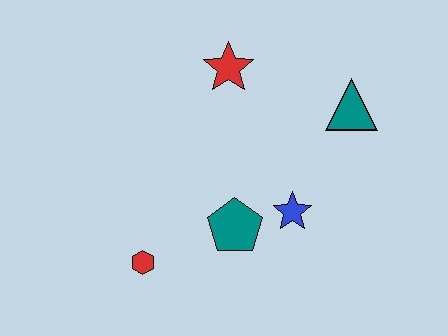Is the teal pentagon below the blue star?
Yes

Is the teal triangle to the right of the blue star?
Yes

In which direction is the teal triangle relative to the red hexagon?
The teal triangle is to the right of the red hexagon.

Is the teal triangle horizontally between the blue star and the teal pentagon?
No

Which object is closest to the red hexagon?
The teal pentagon is closest to the red hexagon.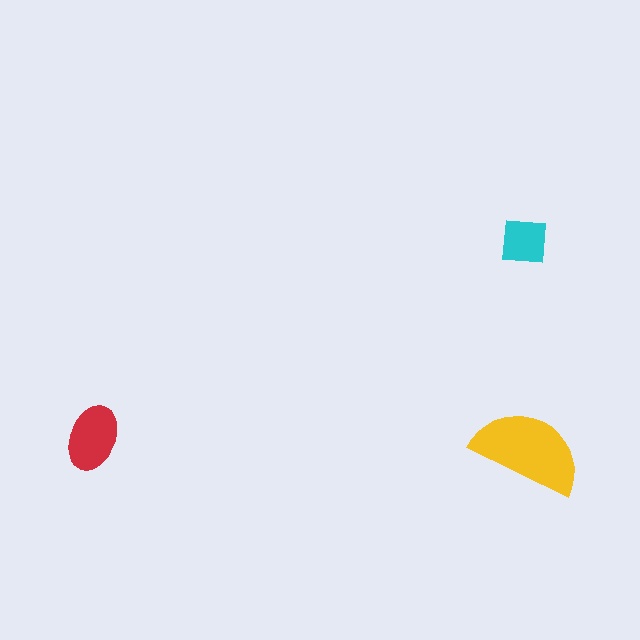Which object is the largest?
The yellow semicircle.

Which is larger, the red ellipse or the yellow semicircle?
The yellow semicircle.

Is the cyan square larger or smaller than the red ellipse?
Smaller.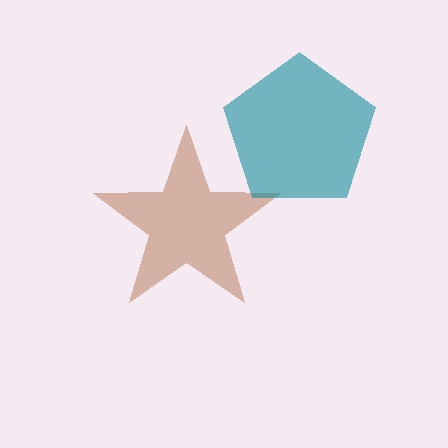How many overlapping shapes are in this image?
There are 2 overlapping shapes in the image.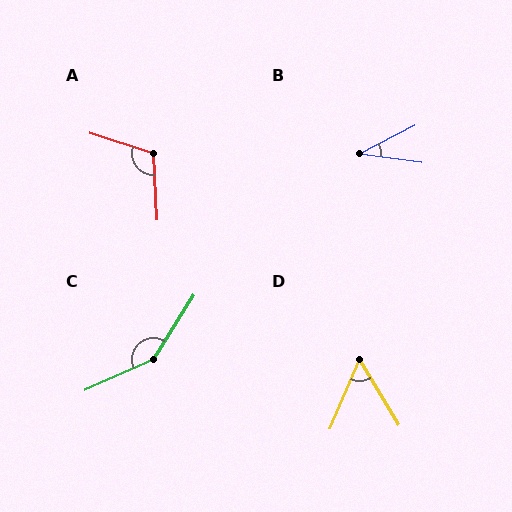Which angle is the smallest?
B, at approximately 35 degrees.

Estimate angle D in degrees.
Approximately 54 degrees.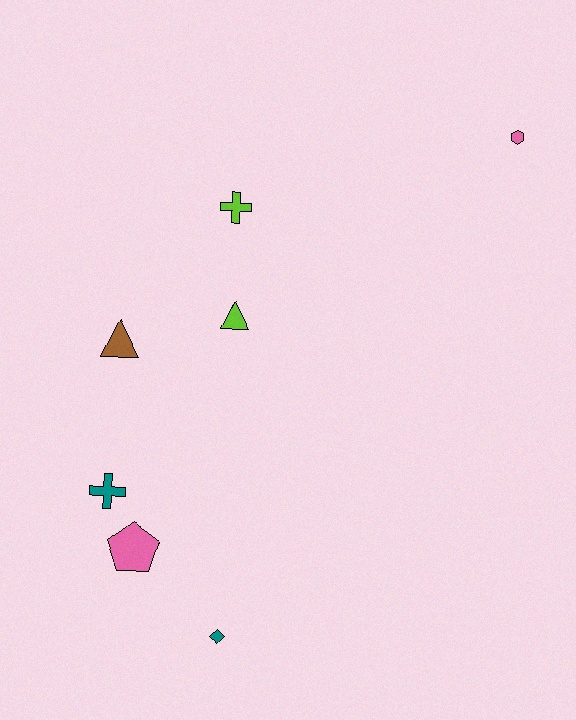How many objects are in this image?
There are 7 objects.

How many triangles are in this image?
There are 2 triangles.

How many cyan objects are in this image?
There are no cyan objects.